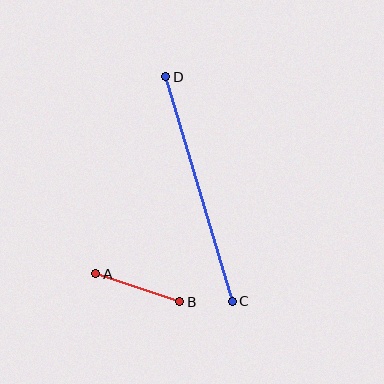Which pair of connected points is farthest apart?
Points C and D are farthest apart.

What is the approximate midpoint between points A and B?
The midpoint is at approximately (138, 288) pixels.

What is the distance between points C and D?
The distance is approximately 235 pixels.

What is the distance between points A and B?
The distance is approximately 88 pixels.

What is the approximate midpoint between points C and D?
The midpoint is at approximately (199, 189) pixels.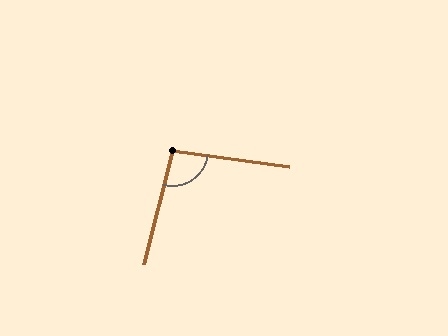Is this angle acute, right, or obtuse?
It is obtuse.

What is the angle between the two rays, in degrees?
Approximately 97 degrees.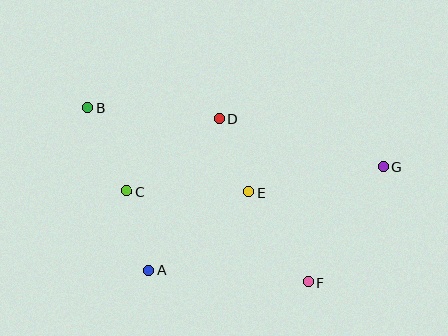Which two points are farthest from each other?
Points B and G are farthest from each other.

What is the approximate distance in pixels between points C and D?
The distance between C and D is approximately 117 pixels.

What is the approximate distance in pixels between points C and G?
The distance between C and G is approximately 258 pixels.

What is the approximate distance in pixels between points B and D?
The distance between B and D is approximately 132 pixels.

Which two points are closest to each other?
Points D and E are closest to each other.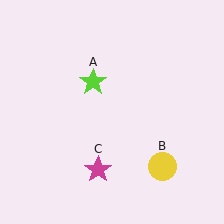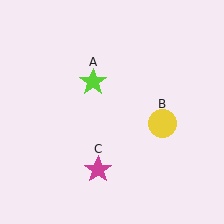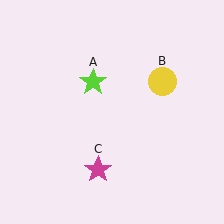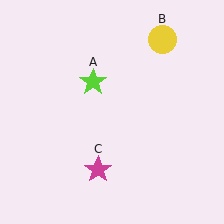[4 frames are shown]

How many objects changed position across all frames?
1 object changed position: yellow circle (object B).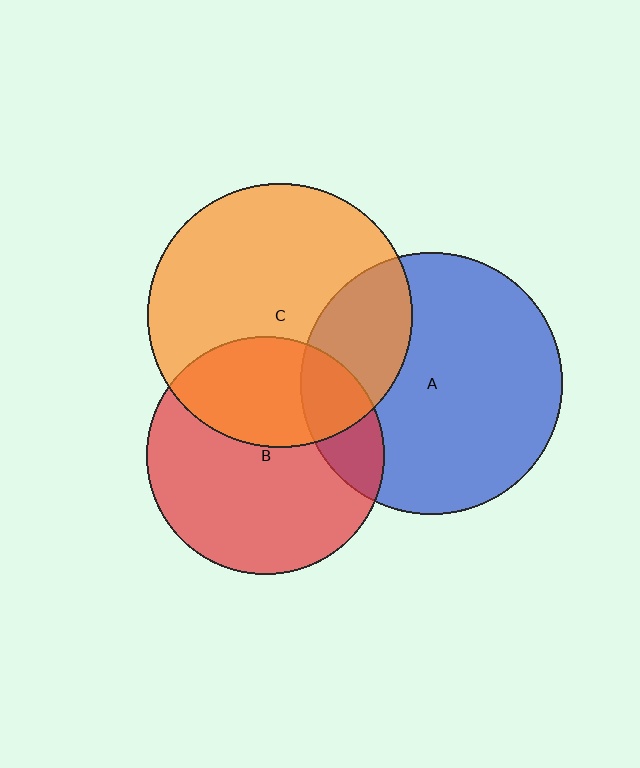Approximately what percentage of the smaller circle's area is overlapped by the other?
Approximately 35%.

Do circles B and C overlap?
Yes.